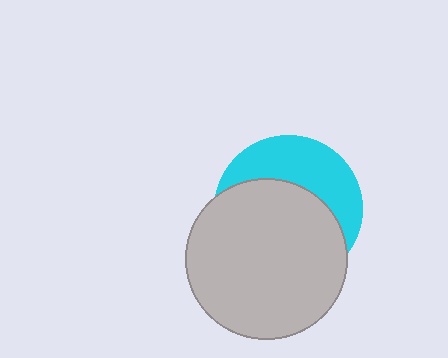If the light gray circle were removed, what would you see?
You would see the complete cyan circle.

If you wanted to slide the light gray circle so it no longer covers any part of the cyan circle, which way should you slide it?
Slide it down — that is the most direct way to separate the two shapes.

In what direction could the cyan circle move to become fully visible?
The cyan circle could move up. That would shift it out from behind the light gray circle entirely.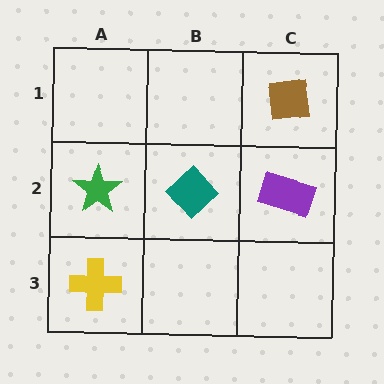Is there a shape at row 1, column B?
No, that cell is empty.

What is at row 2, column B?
A teal diamond.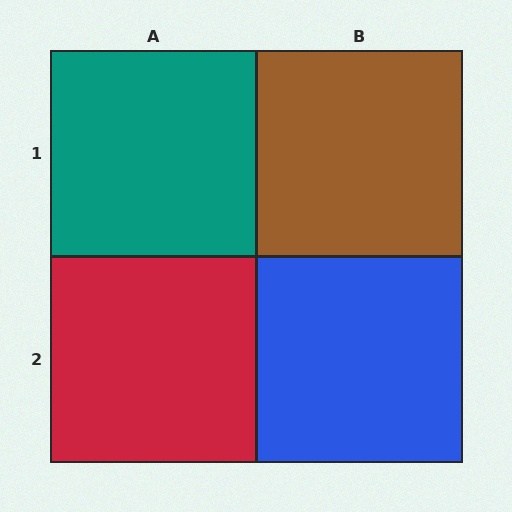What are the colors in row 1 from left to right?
Teal, brown.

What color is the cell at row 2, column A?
Red.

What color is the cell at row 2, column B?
Blue.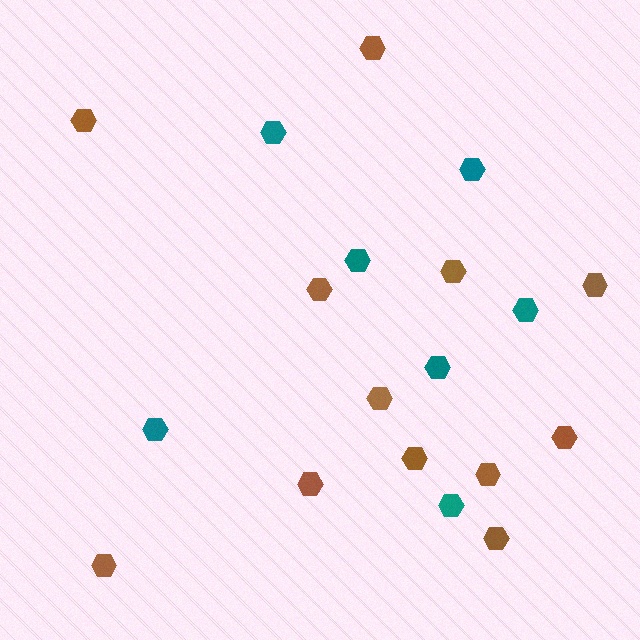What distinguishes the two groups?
There are 2 groups: one group of brown hexagons (12) and one group of teal hexagons (7).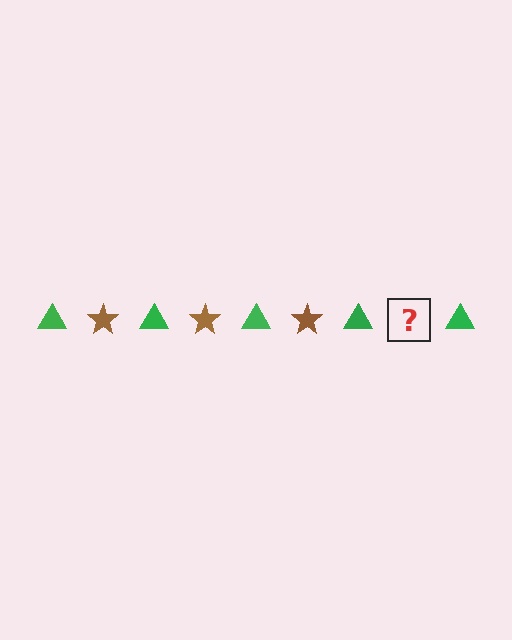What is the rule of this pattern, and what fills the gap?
The rule is that the pattern alternates between green triangle and brown star. The gap should be filled with a brown star.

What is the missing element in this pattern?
The missing element is a brown star.